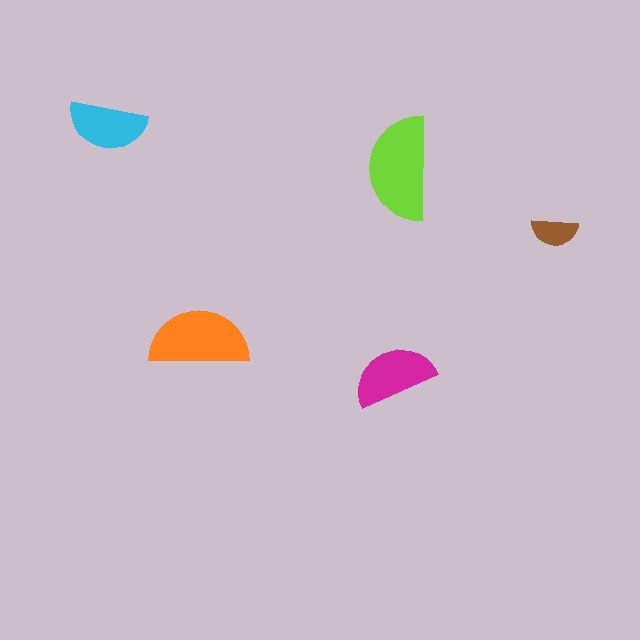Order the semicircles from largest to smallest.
the lime one, the orange one, the magenta one, the cyan one, the brown one.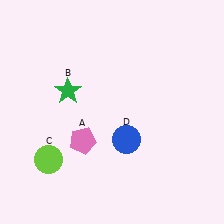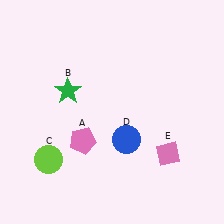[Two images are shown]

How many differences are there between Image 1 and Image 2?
There is 1 difference between the two images.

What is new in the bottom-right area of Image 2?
A pink diamond (E) was added in the bottom-right area of Image 2.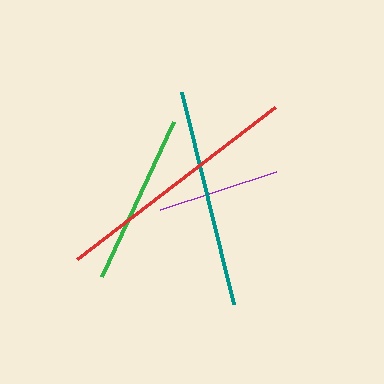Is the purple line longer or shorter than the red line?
The red line is longer than the purple line.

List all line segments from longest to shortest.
From longest to shortest: red, teal, green, purple.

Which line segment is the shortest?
The purple line is the shortest at approximately 122 pixels.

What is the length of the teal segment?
The teal segment is approximately 219 pixels long.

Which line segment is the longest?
The red line is the longest at approximately 249 pixels.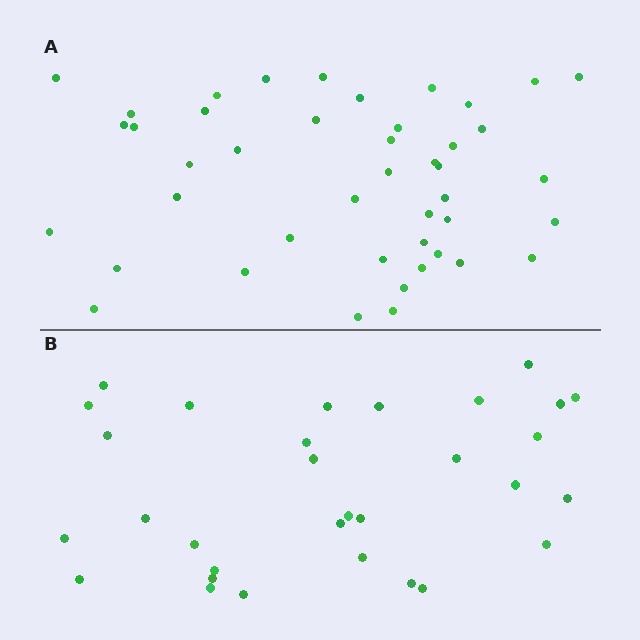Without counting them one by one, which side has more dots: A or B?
Region A (the top region) has more dots.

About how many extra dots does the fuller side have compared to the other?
Region A has approximately 15 more dots than region B.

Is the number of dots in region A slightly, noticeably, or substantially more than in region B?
Region A has noticeably more, but not dramatically so. The ratio is roughly 1.4 to 1.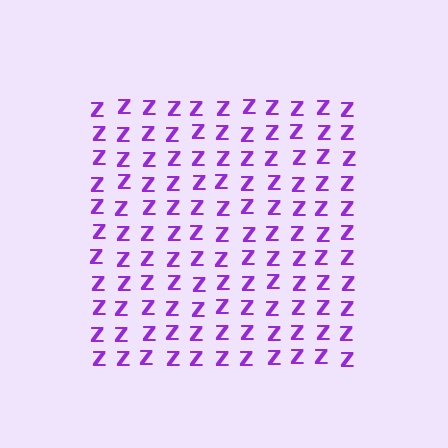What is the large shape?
The large shape is a square.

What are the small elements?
The small elements are letter Z's.